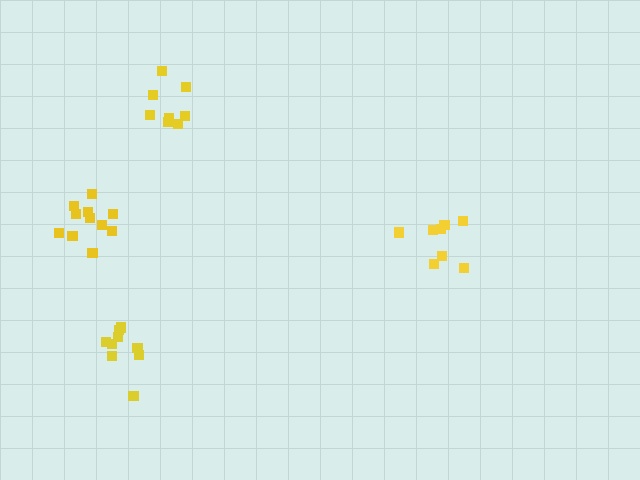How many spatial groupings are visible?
There are 4 spatial groupings.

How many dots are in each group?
Group 1: 11 dots, Group 2: 8 dots, Group 3: 8 dots, Group 4: 9 dots (36 total).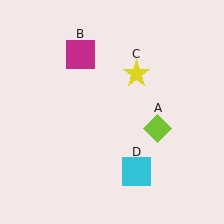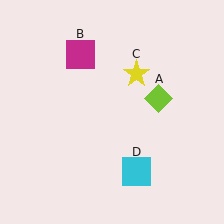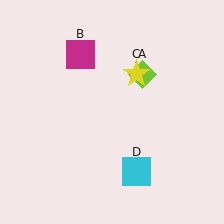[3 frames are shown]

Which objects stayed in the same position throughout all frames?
Magenta square (object B) and yellow star (object C) and cyan square (object D) remained stationary.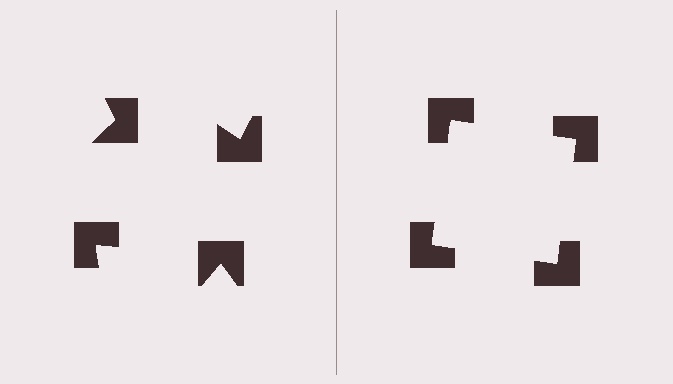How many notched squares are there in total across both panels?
8 — 4 on each side.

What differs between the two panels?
The notched squares are positioned identically on both sides; only the wedge orientations differ. On the right they align to a square; on the left they are misaligned.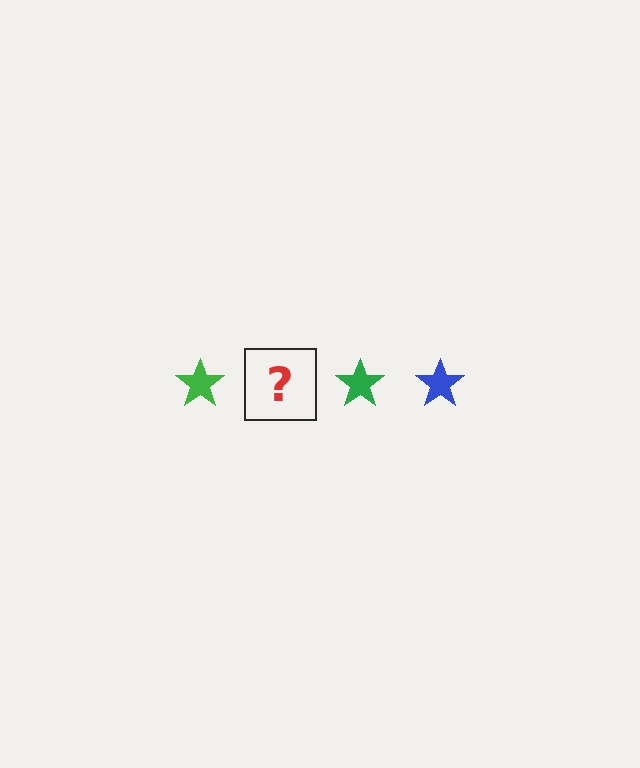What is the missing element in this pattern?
The missing element is a blue star.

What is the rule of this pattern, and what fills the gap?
The rule is that the pattern cycles through green, blue stars. The gap should be filled with a blue star.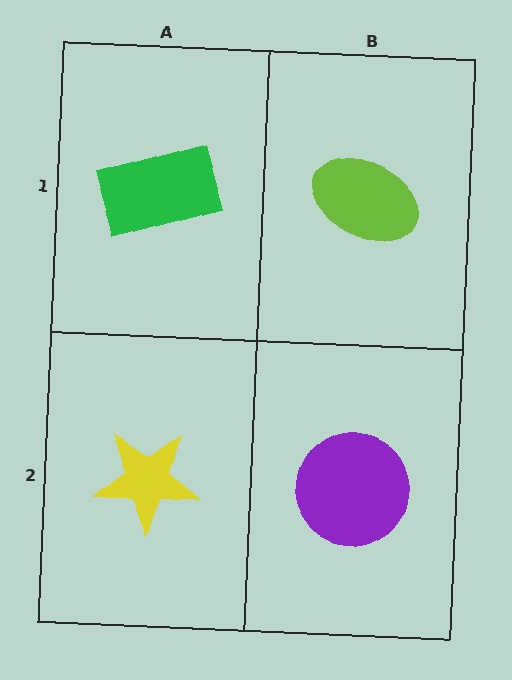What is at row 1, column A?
A green rectangle.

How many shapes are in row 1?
2 shapes.